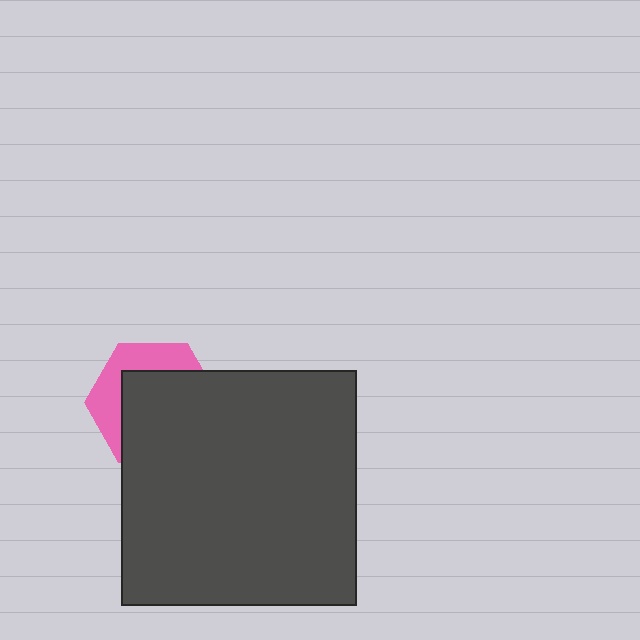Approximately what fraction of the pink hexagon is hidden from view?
Roughly 65% of the pink hexagon is hidden behind the dark gray square.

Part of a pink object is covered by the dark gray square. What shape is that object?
It is a hexagon.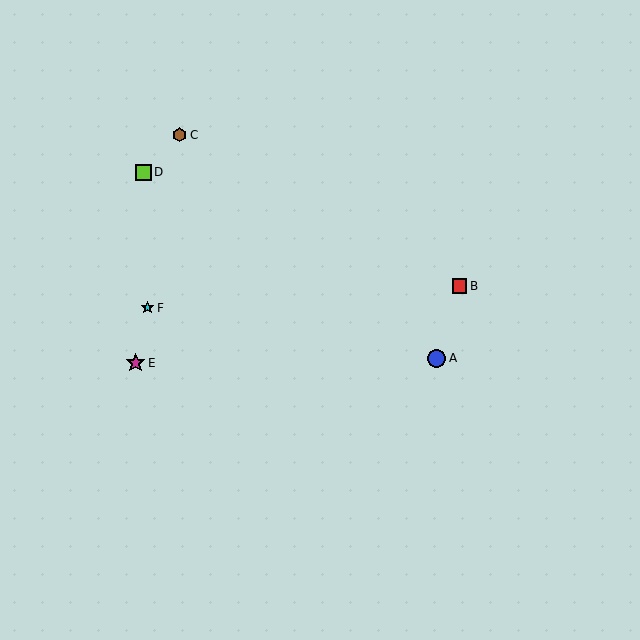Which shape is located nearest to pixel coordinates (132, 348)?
The magenta star (labeled E) at (136, 363) is nearest to that location.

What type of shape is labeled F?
Shape F is a cyan star.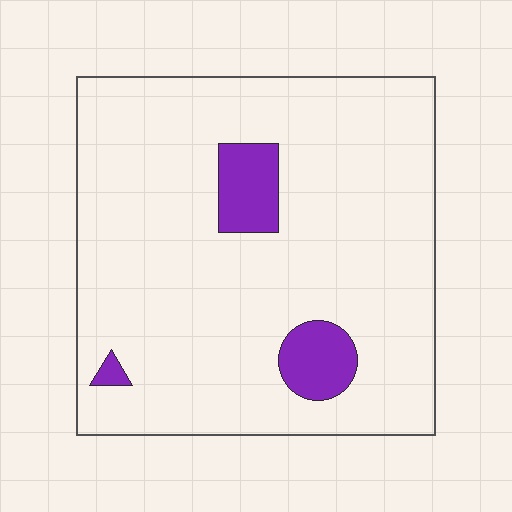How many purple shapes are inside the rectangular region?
3.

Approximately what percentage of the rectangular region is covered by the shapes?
Approximately 10%.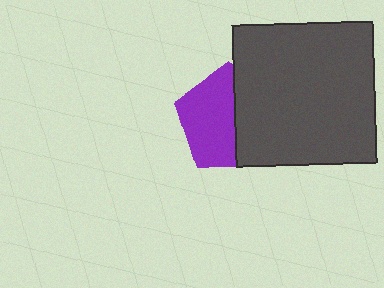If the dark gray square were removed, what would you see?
You would see the complete purple pentagon.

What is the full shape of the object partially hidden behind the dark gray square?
The partially hidden object is a purple pentagon.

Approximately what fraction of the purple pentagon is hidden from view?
Roughly 44% of the purple pentagon is hidden behind the dark gray square.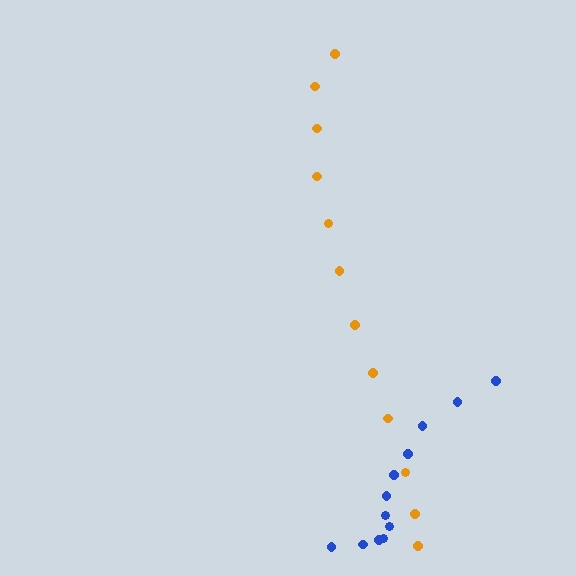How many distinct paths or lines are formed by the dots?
There are 2 distinct paths.